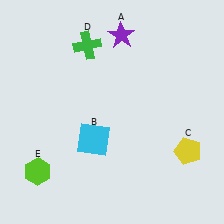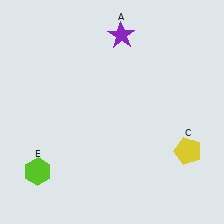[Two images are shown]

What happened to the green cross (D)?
The green cross (D) was removed in Image 2. It was in the top-left area of Image 1.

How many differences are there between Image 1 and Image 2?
There are 2 differences between the two images.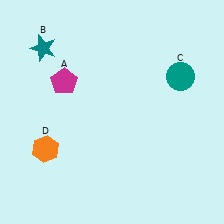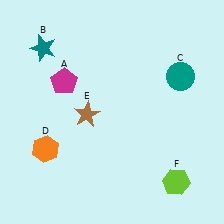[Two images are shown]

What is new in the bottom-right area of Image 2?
A lime hexagon (F) was added in the bottom-right area of Image 2.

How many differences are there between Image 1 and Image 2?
There are 2 differences between the two images.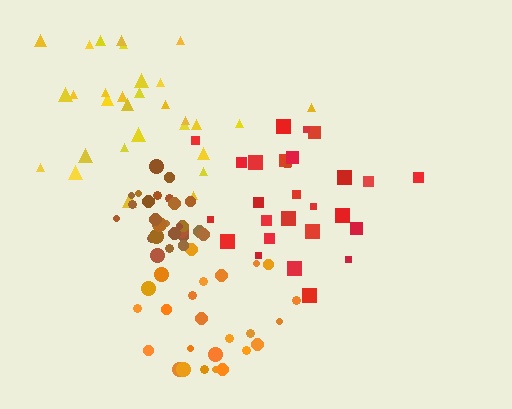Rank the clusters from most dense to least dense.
brown, orange, red, yellow.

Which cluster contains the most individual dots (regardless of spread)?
Yellow (31).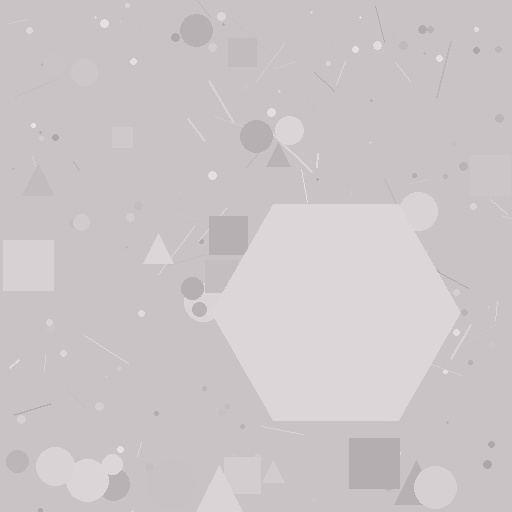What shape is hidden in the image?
A hexagon is hidden in the image.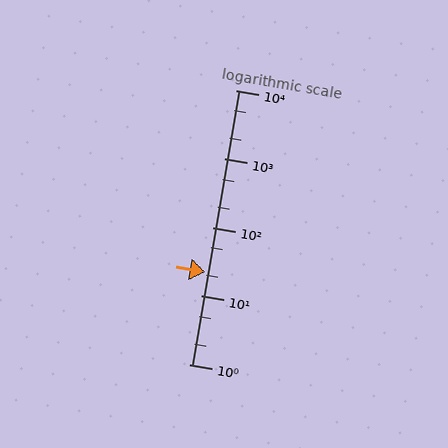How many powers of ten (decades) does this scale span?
The scale spans 4 decades, from 1 to 10000.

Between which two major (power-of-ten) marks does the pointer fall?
The pointer is between 10 and 100.